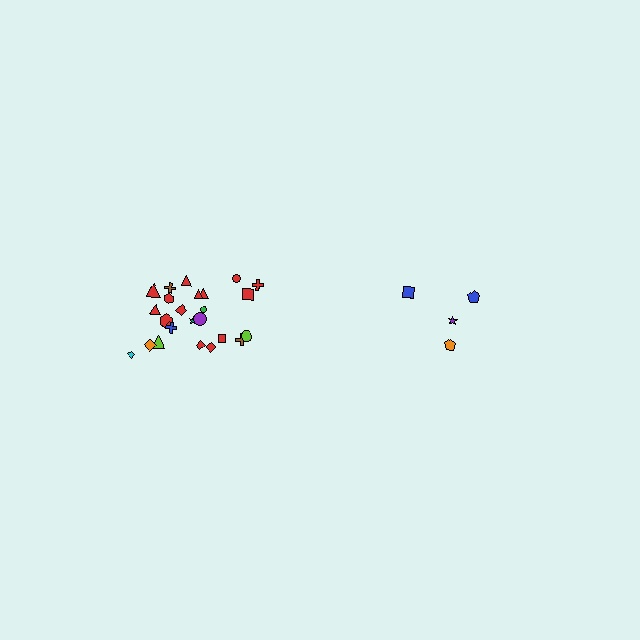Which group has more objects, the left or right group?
The left group.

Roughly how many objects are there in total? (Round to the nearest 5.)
Roughly 30 objects in total.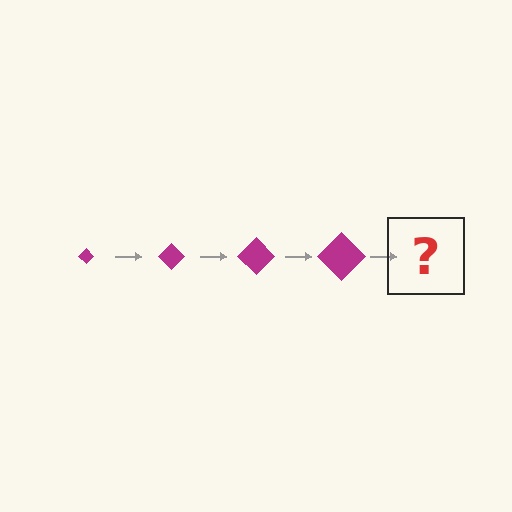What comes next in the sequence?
The next element should be a magenta diamond, larger than the previous one.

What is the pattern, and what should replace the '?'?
The pattern is that the diamond gets progressively larger each step. The '?' should be a magenta diamond, larger than the previous one.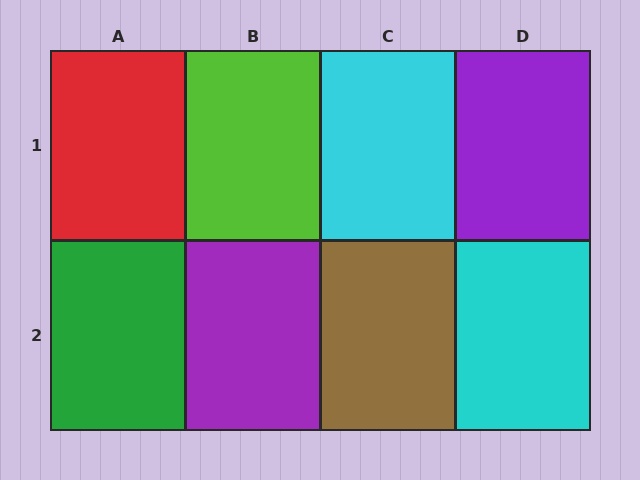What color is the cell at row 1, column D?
Purple.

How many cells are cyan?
2 cells are cyan.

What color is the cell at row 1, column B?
Lime.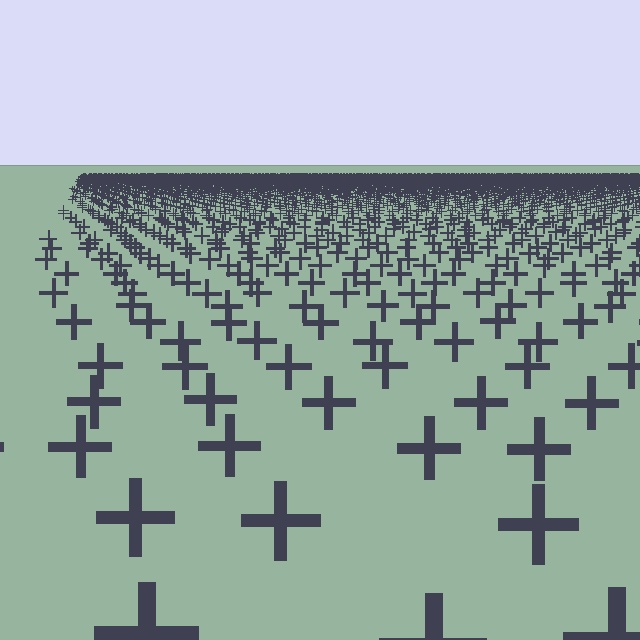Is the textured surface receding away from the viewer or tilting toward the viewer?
The surface is receding away from the viewer. Texture elements get smaller and denser toward the top.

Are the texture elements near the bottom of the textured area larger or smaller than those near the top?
Larger. Near the bottom, elements are closer to the viewer and appear at a bigger on-screen size.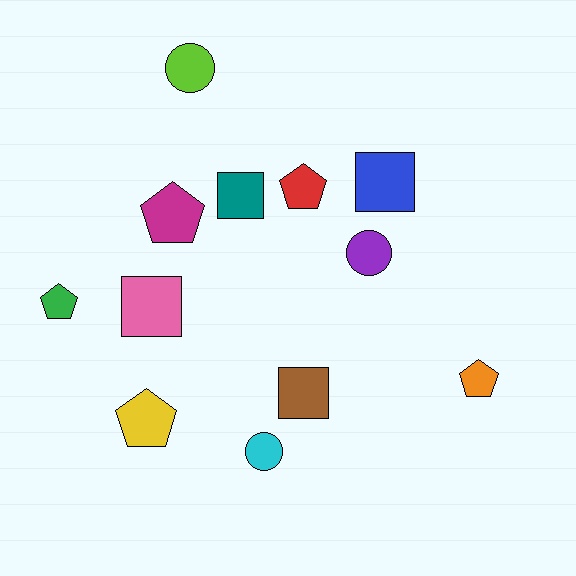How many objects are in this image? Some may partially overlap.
There are 12 objects.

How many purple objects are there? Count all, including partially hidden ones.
There is 1 purple object.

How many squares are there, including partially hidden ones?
There are 4 squares.